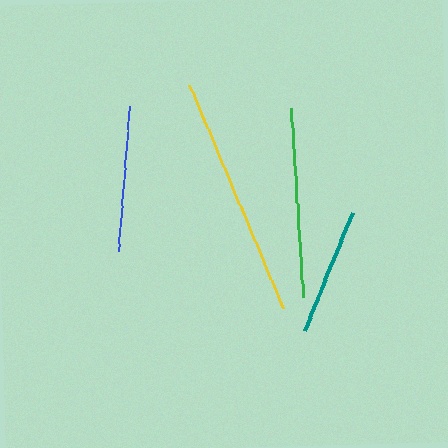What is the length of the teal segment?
The teal segment is approximately 128 pixels long.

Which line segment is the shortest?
The teal line is the shortest at approximately 128 pixels.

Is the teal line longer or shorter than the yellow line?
The yellow line is longer than the teal line.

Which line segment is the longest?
The yellow line is the longest at approximately 242 pixels.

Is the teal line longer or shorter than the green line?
The green line is longer than the teal line.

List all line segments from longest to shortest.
From longest to shortest: yellow, green, blue, teal.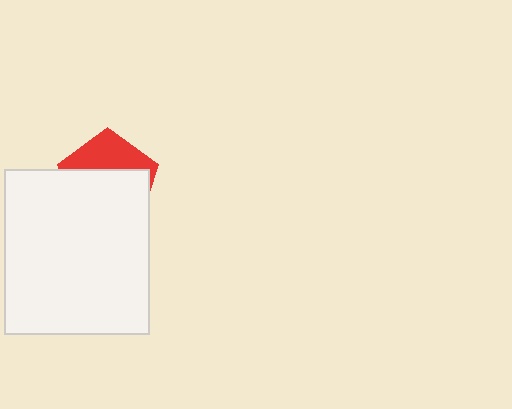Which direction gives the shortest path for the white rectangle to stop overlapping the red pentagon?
Moving down gives the shortest separation.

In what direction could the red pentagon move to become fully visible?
The red pentagon could move up. That would shift it out from behind the white rectangle entirely.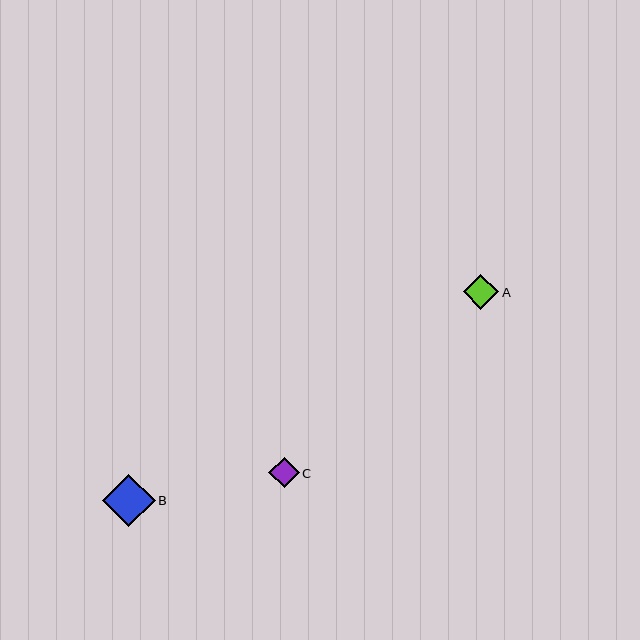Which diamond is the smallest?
Diamond C is the smallest with a size of approximately 30 pixels.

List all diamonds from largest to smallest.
From largest to smallest: B, A, C.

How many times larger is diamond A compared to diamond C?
Diamond A is approximately 1.2 times the size of diamond C.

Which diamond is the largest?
Diamond B is the largest with a size of approximately 53 pixels.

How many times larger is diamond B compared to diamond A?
Diamond B is approximately 1.5 times the size of diamond A.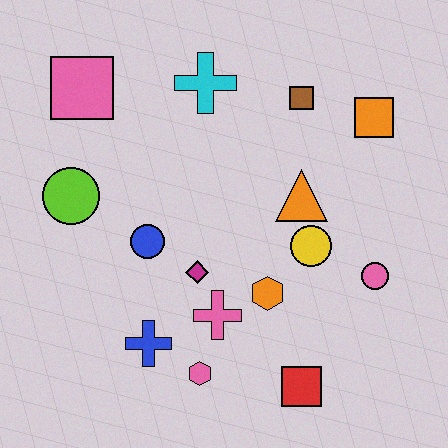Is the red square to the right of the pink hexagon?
Yes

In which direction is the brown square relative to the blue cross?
The brown square is above the blue cross.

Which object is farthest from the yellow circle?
The pink square is farthest from the yellow circle.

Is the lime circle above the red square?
Yes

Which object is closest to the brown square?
The orange square is closest to the brown square.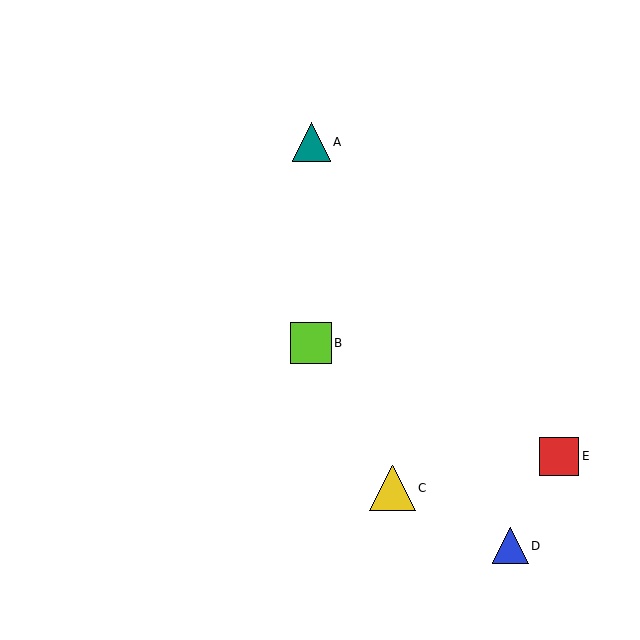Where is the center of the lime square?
The center of the lime square is at (311, 343).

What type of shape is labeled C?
Shape C is a yellow triangle.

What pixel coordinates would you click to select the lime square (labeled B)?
Click at (311, 343) to select the lime square B.